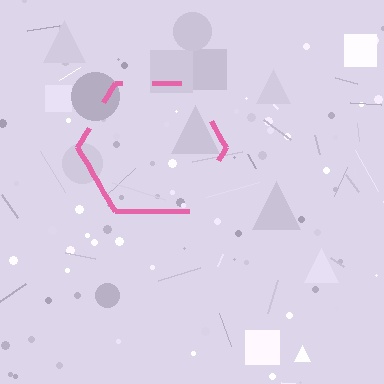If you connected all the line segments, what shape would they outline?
They would outline a hexagon.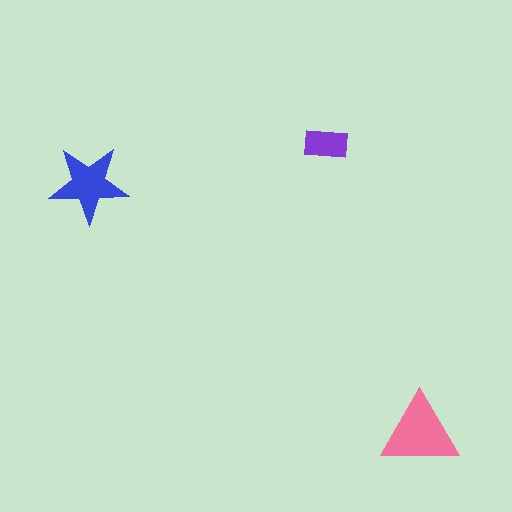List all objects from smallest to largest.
The purple rectangle, the blue star, the pink triangle.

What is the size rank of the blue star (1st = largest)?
2nd.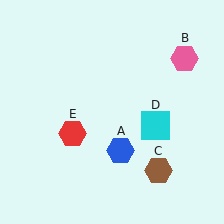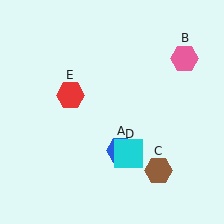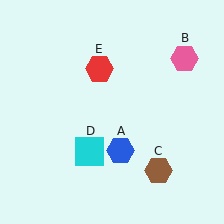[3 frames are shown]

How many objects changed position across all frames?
2 objects changed position: cyan square (object D), red hexagon (object E).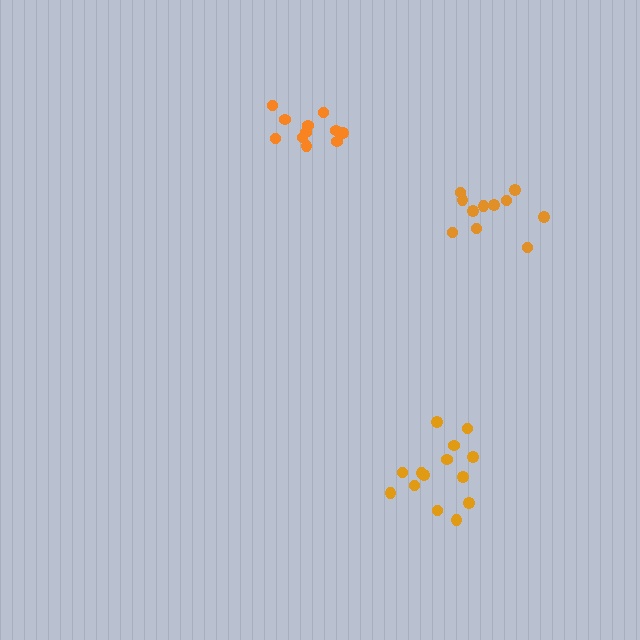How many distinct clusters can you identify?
There are 3 distinct clusters.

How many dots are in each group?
Group 1: 11 dots, Group 2: 11 dots, Group 3: 14 dots (36 total).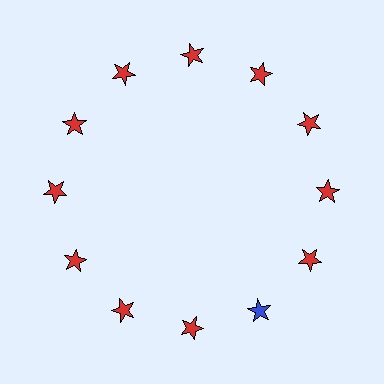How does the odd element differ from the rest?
It has a different color: blue instead of red.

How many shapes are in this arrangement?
There are 12 shapes arranged in a ring pattern.